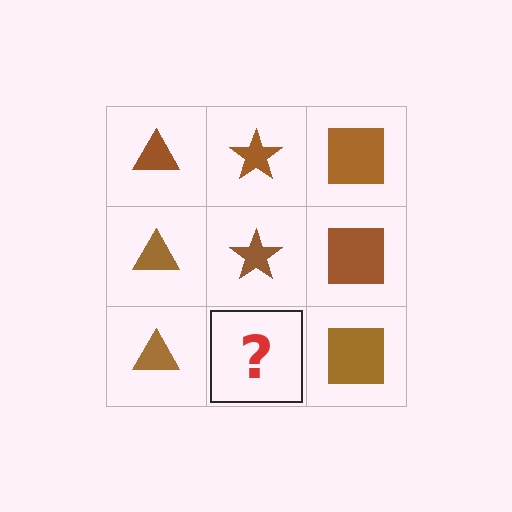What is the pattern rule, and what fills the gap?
The rule is that each column has a consistent shape. The gap should be filled with a brown star.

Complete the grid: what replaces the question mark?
The question mark should be replaced with a brown star.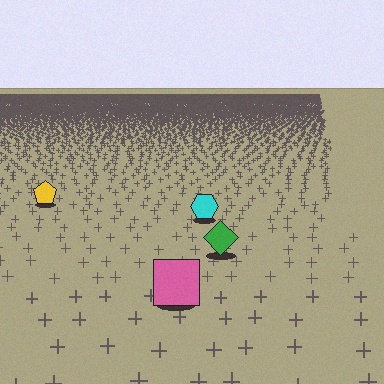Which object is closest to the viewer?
The pink square is closest. The texture marks near it are larger and more spread out.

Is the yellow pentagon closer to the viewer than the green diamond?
No. The green diamond is closer — you can tell from the texture gradient: the ground texture is coarser near it.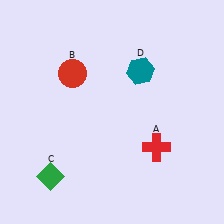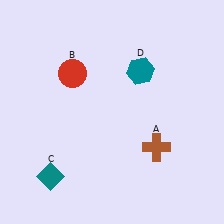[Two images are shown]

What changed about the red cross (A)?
In Image 1, A is red. In Image 2, it changed to brown.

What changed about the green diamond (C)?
In Image 1, C is green. In Image 2, it changed to teal.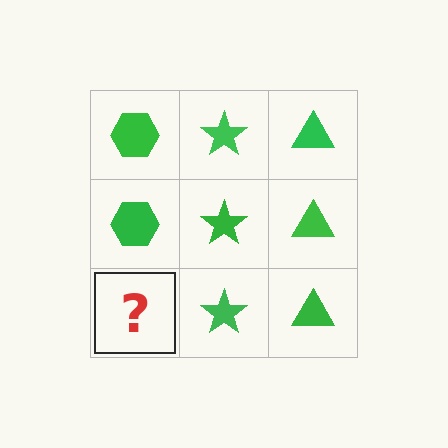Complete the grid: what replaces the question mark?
The question mark should be replaced with a green hexagon.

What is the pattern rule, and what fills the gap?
The rule is that each column has a consistent shape. The gap should be filled with a green hexagon.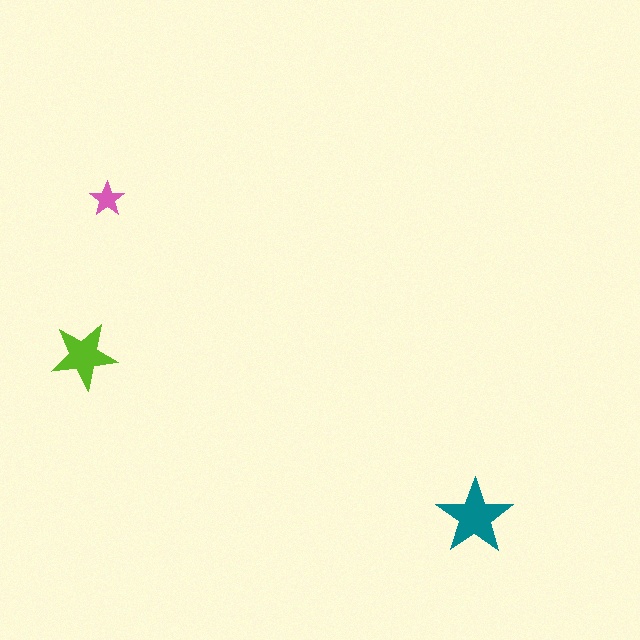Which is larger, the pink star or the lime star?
The lime one.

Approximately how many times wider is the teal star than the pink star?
About 2 times wider.